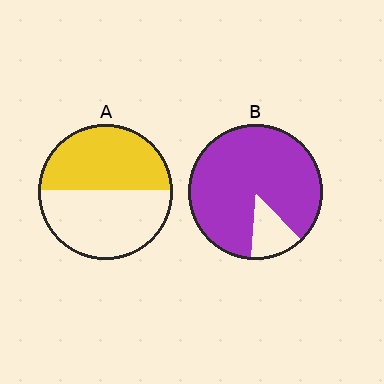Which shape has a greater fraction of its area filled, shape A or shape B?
Shape B.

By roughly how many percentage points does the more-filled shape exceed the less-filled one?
By roughly 40 percentage points (B over A).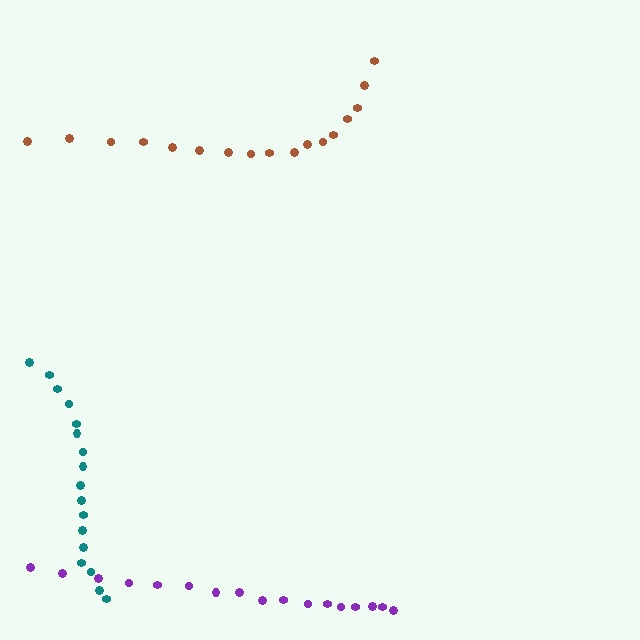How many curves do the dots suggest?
There are 3 distinct paths.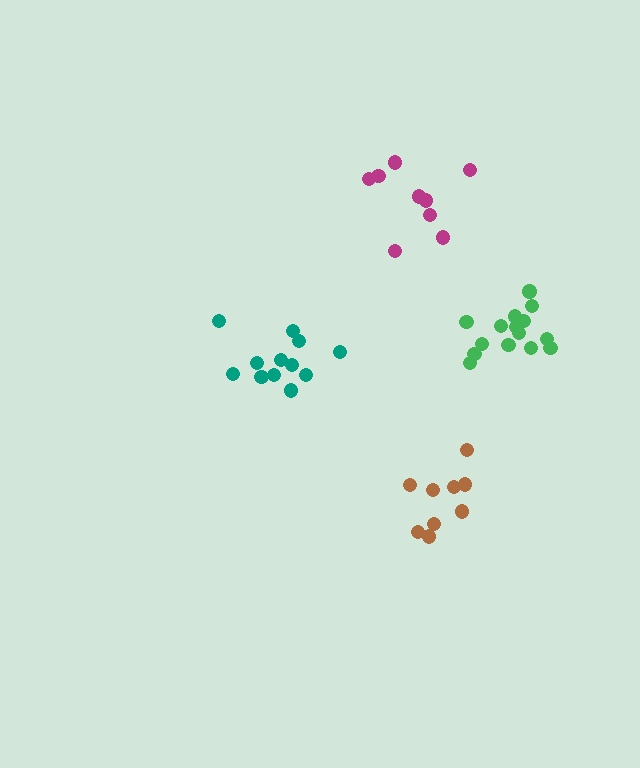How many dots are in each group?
Group 1: 12 dots, Group 2: 9 dots, Group 3: 9 dots, Group 4: 15 dots (45 total).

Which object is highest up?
The magenta cluster is topmost.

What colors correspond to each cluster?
The clusters are colored: teal, brown, magenta, green.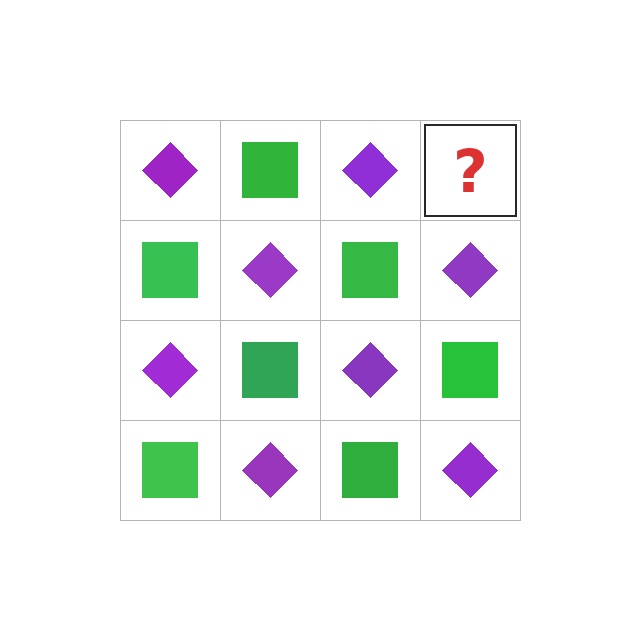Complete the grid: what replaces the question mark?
The question mark should be replaced with a green square.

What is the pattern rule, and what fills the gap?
The rule is that it alternates purple diamond and green square in a checkerboard pattern. The gap should be filled with a green square.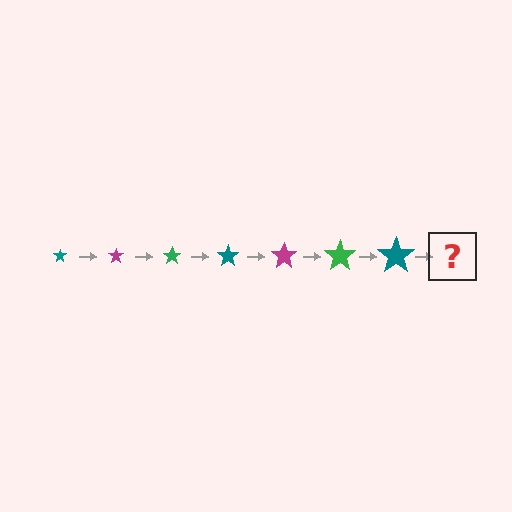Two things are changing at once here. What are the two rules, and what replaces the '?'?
The two rules are that the star grows larger each step and the color cycles through teal, magenta, and green. The '?' should be a magenta star, larger than the previous one.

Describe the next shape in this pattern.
It should be a magenta star, larger than the previous one.